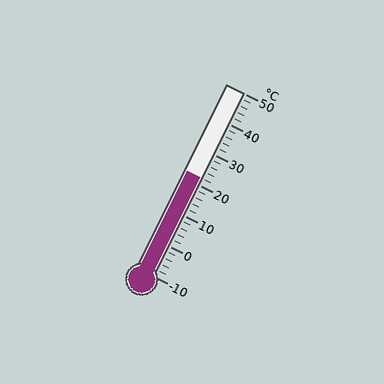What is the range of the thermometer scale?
The thermometer scale ranges from -10°C to 50°C.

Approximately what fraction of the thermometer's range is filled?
The thermometer is filled to approximately 55% of its range.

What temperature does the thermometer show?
The thermometer shows approximately 22°C.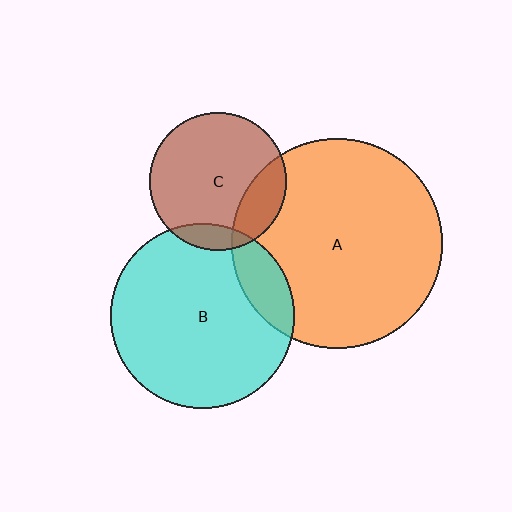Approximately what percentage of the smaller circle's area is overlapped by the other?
Approximately 20%.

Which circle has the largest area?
Circle A (orange).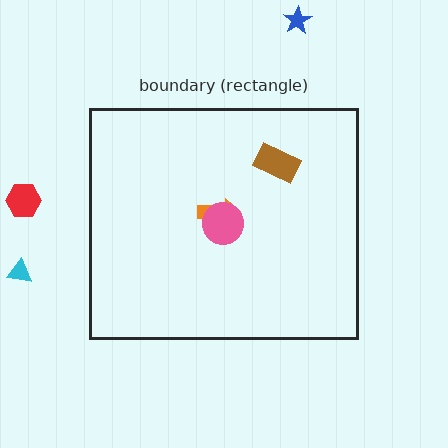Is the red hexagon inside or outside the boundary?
Outside.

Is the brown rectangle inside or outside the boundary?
Inside.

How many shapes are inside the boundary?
3 inside, 3 outside.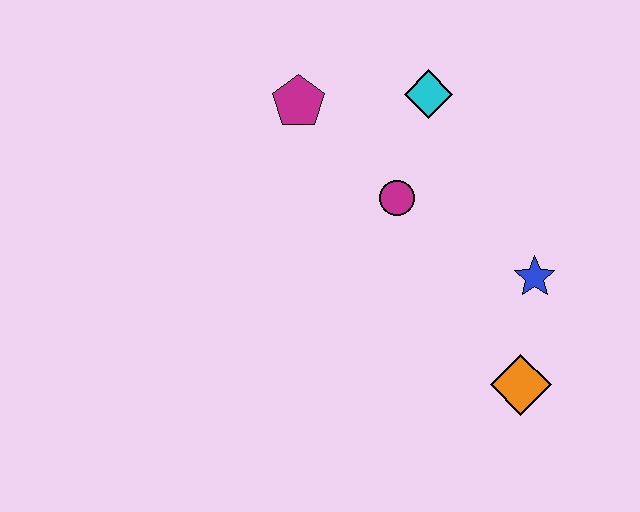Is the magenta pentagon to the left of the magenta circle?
Yes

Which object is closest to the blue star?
The orange diamond is closest to the blue star.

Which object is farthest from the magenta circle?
The orange diamond is farthest from the magenta circle.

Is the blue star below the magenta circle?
Yes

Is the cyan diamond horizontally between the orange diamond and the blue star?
No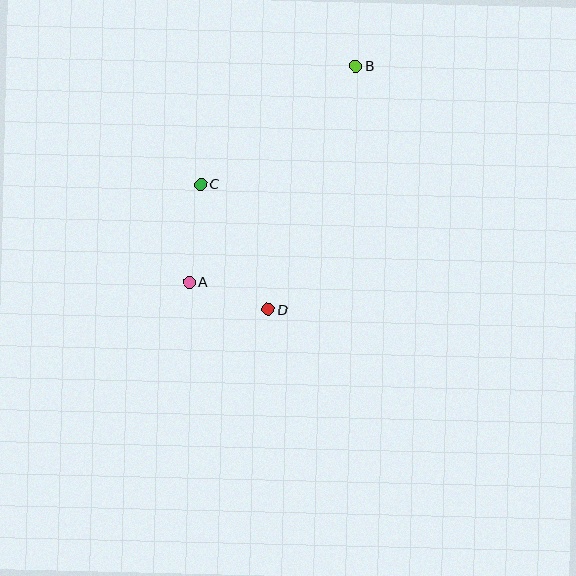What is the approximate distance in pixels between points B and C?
The distance between B and C is approximately 195 pixels.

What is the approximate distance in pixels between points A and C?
The distance between A and C is approximately 99 pixels.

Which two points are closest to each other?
Points A and D are closest to each other.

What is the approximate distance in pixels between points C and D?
The distance between C and D is approximately 142 pixels.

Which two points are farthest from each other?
Points A and B are farthest from each other.